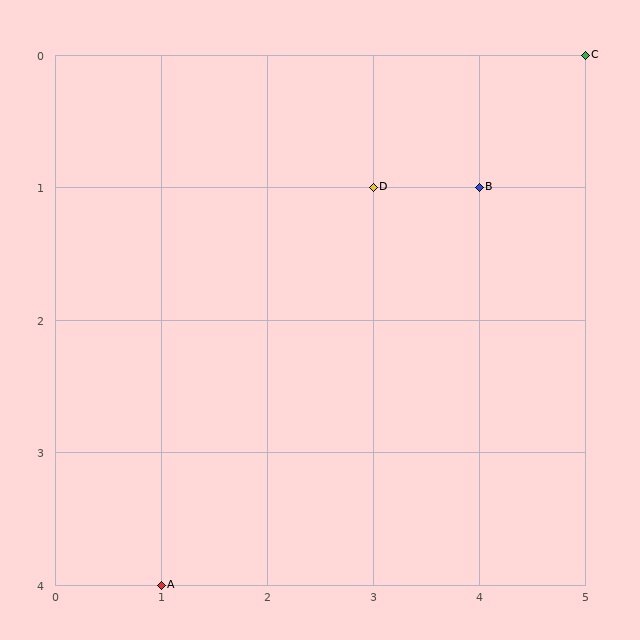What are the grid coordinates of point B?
Point B is at grid coordinates (4, 1).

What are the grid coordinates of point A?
Point A is at grid coordinates (1, 4).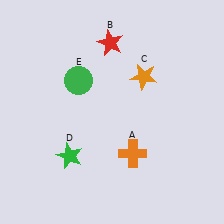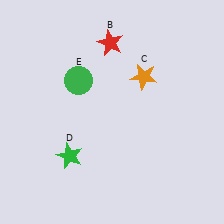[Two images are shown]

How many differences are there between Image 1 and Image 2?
There is 1 difference between the two images.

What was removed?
The orange cross (A) was removed in Image 2.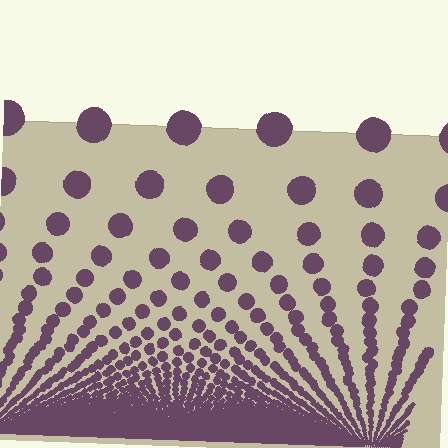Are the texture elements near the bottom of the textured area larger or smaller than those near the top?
Smaller. The gradient is inverted — elements near the bottom are smaller and denser.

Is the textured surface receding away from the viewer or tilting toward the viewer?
The surface appears to tilt toward the viewer. Texture elements get larger and sparser toward the top.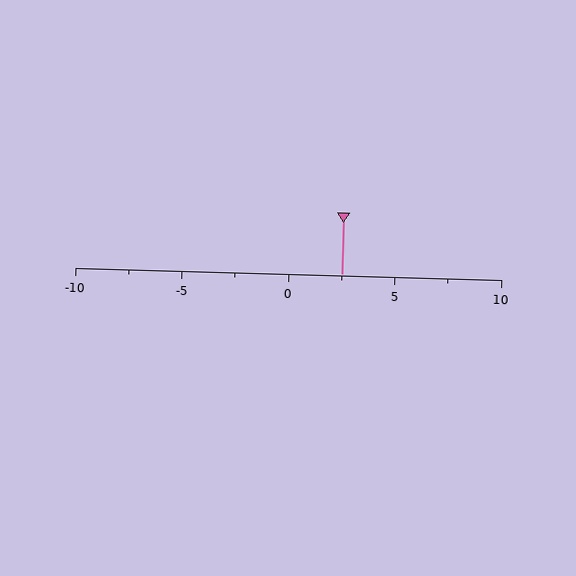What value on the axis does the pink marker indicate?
The marker indicates approximately 2.5.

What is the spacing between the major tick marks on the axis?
The major ticks are spaced 5 apart.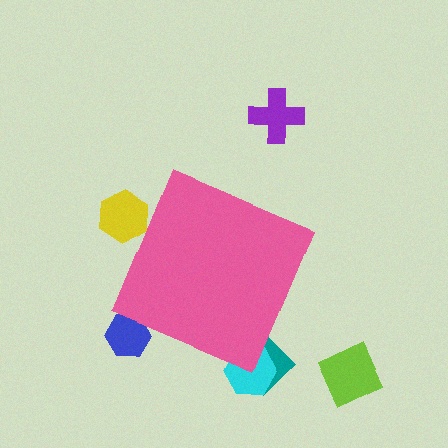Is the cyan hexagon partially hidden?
Yes, the cyan hexagon is partially hidden behind the pink diamond.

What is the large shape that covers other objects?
A pink diamond.